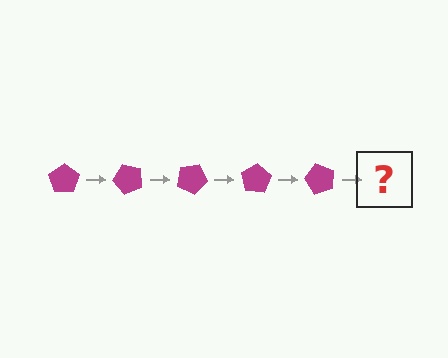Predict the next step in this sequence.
The next step is a magenta pentagon rotated 250 degrees.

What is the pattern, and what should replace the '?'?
The pattern is that the pentagon rotates 50 degrees each step. The '?' should be a magenta pentagon rotated 250 degrees.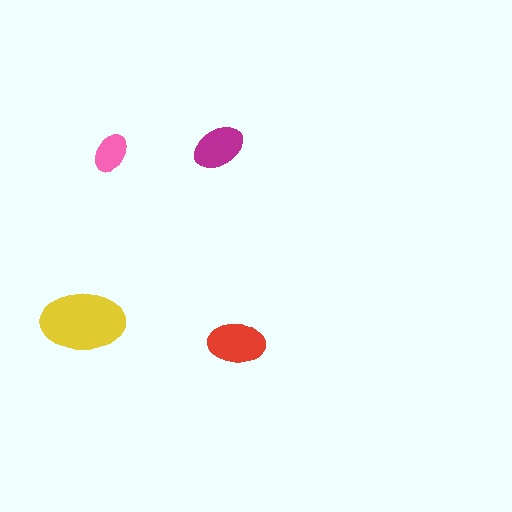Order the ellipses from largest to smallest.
the yellow one, the red one, the magenta one, the pink one.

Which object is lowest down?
The red ellipse is bottommost.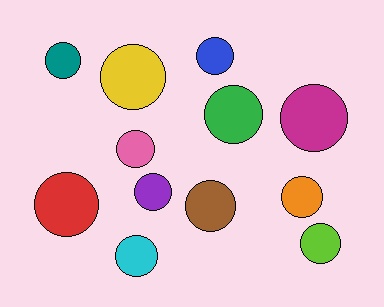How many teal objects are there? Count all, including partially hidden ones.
There is 1 teal object.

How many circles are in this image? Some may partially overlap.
There are 12 circles.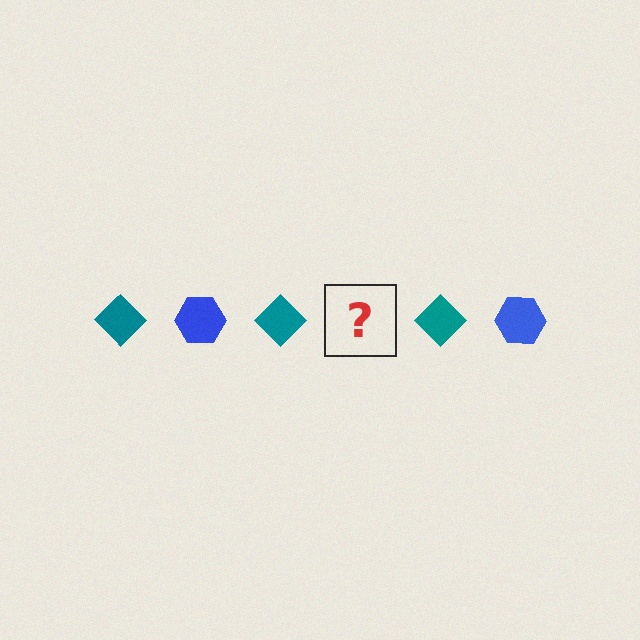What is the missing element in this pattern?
The missing element is a blue hexagon.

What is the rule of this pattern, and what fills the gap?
The rule is that the pattern alternates between teal diamond and blue hexagon. The gap should be filled with a blue hexagon.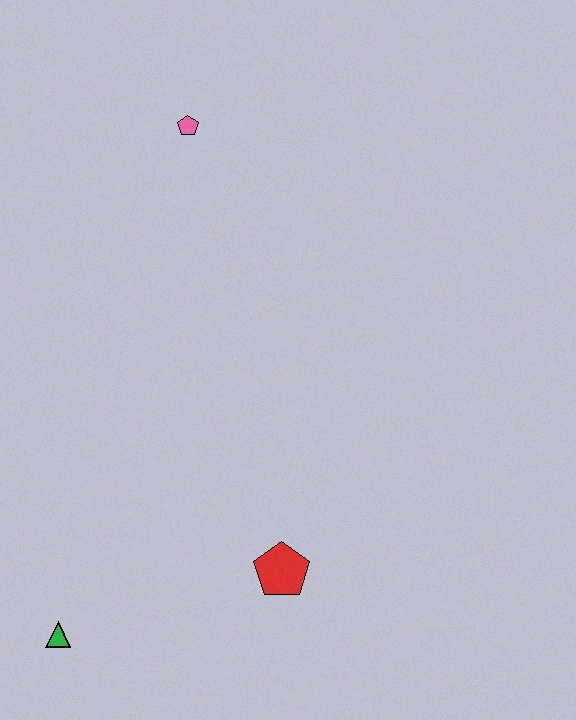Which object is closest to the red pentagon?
The green triangle is closest to the red pentagon.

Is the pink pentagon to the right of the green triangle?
Yes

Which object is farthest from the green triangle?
The pink pentagon is farthest from the green triangle.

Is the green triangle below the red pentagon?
Yes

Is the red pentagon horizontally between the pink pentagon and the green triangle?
No